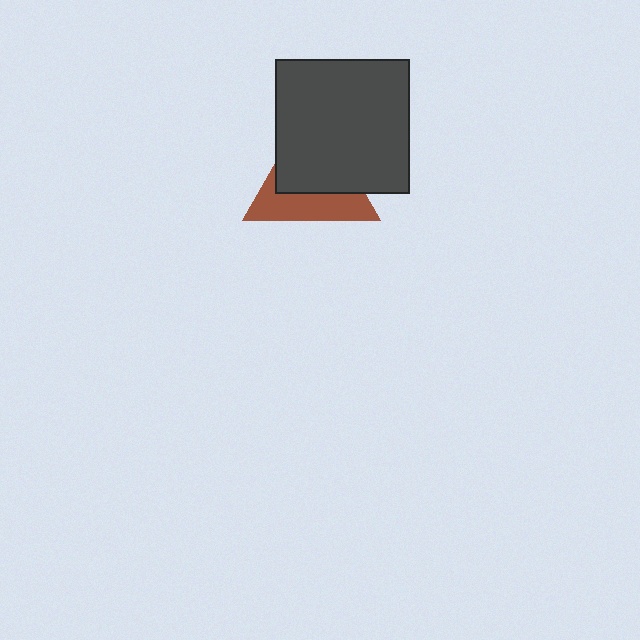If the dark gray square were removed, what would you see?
You would see the complete brown triangle.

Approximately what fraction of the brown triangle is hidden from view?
Roughly 56% of the brown triangle is hidden behind the dark gray square.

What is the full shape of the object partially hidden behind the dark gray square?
The partially hidden object is a brown triangle.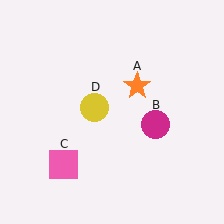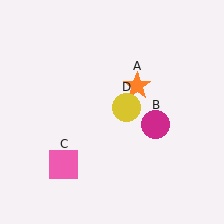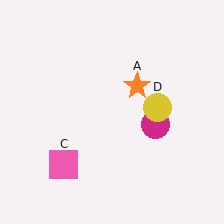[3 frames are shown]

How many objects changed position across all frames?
1 object changed position: yellow circle (object D).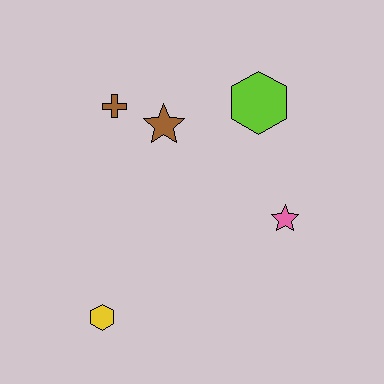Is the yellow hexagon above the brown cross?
No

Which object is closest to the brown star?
The brown cross is closest to the brown star.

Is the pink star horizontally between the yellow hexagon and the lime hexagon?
No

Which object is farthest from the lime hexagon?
The yellow hexagon is farthest from the lime hexagon.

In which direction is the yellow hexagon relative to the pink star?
The yellow hexagon is to the left of the pink star.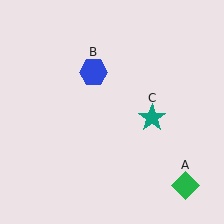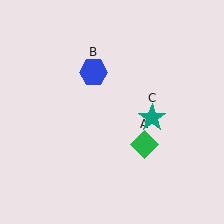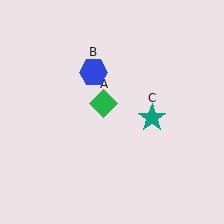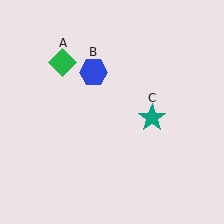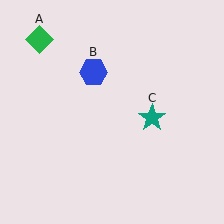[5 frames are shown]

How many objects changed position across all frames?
1 object changed position: green diamond (object A).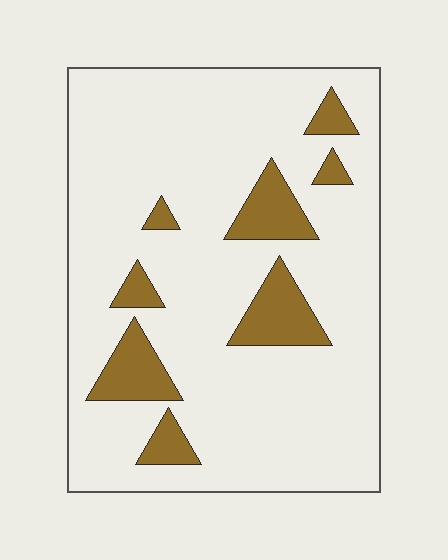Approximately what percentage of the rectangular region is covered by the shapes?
Approximately 15%.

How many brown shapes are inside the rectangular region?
8.